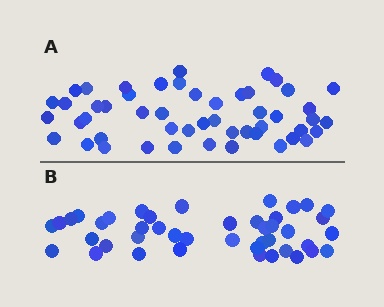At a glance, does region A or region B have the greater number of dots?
Region A (the top region) has more dots.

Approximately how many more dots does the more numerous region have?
Region A has roughly 8 or so more dots than region B.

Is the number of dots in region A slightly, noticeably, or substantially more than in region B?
Region A has only slightly more — the two regions are fairly close. The ratio is roughly 1.2 to 1.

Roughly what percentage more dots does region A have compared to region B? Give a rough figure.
About 15% more.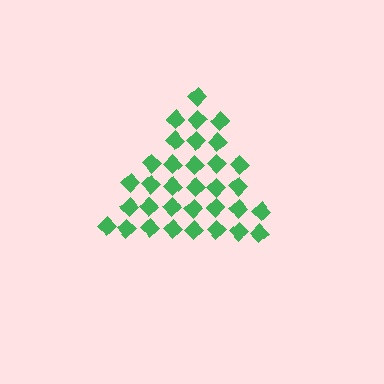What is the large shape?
The large shape is a triangle.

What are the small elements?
The small elements are diamonds.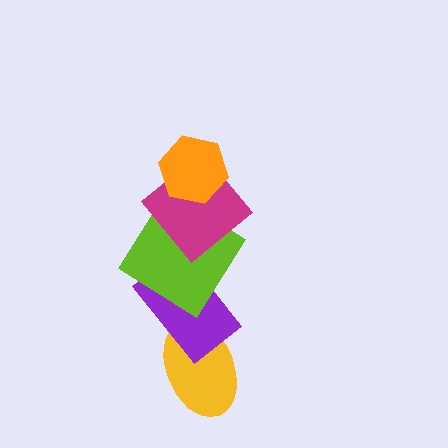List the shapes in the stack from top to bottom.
From top to bottom: the orange hexagon, the magenta diamond, the lime diamond, the purple rectangle, the yellow ellipse.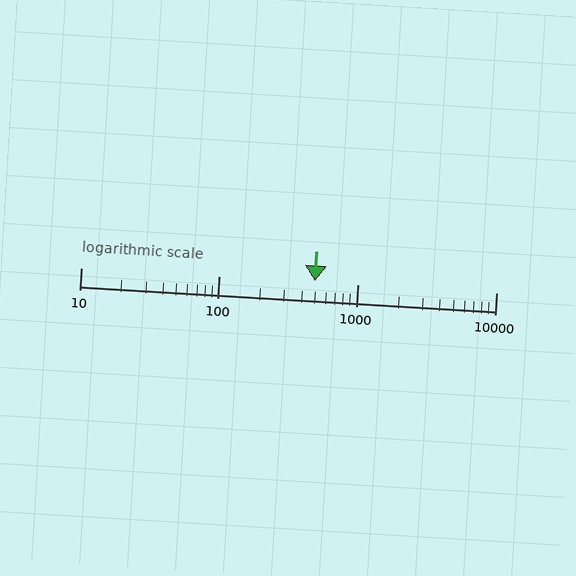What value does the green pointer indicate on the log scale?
The pointer indicates approximately 490.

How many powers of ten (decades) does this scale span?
The scale spans 3 decades, from 10 to 10000.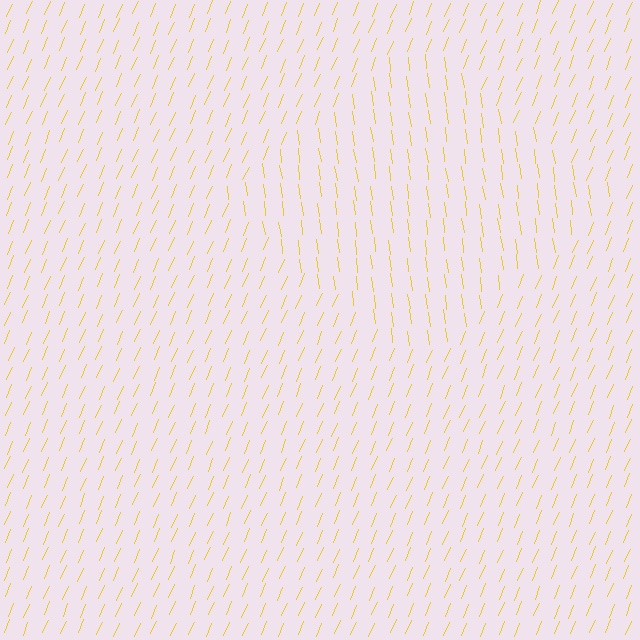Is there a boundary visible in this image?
Yes, there is a texture boundary formed by a change in line orientation.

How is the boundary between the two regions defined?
The boundary is defined purely by a change in line orientation (approximately 31 degrees difference). All lines are the same color and thickness.